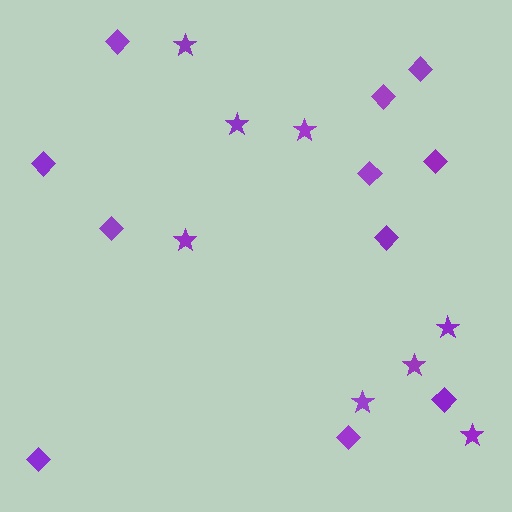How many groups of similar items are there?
There are 2 groups: one group of stars (8) and one group of diamonds (11).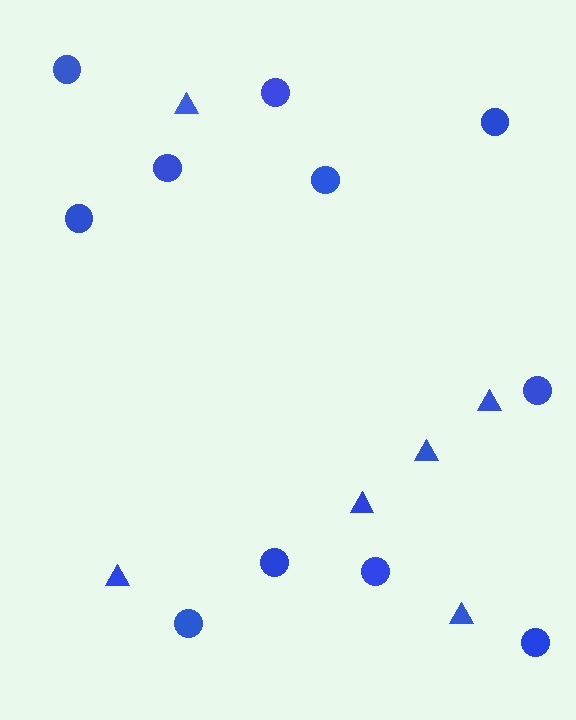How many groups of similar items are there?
There are 2 groups: one group of triangles (6) and one group of circles (11).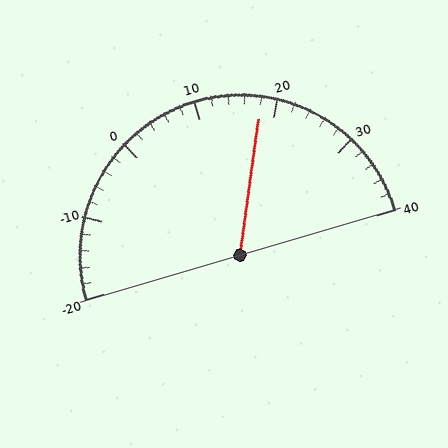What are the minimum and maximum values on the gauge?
The gauge ranges from -20 to 40.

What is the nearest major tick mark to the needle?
The nearest major tick mark is 20.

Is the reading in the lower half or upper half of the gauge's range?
The reading is in the upper half of the range (-20 to 40).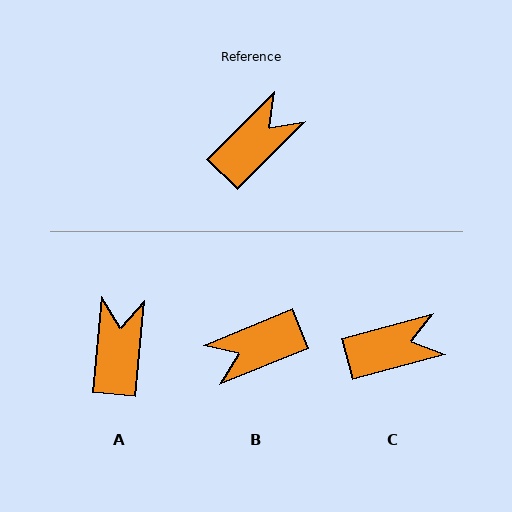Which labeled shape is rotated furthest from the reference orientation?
B, about 157 degrees away.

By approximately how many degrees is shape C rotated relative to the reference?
Approximately 30 degrees clockwise.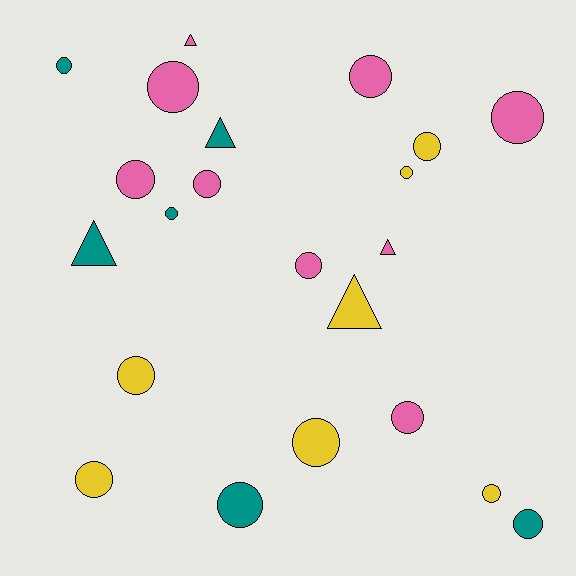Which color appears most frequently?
Pink, with 9 objects.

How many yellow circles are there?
There are 6 yellow circles.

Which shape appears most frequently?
Circle, with 17 objects.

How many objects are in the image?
There are 22 objects.